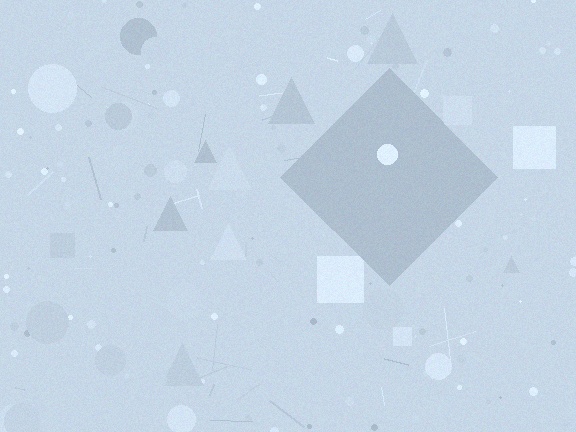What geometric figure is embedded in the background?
A diamond is embedded in the background.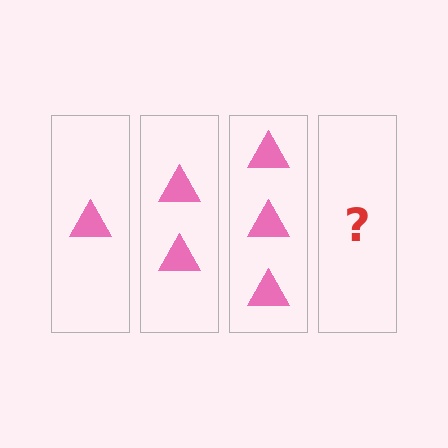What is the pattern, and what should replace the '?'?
The pattern is that each step adds one more triangle. The '?' should be 4 triangles.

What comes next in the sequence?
The next element should be 4 triangles.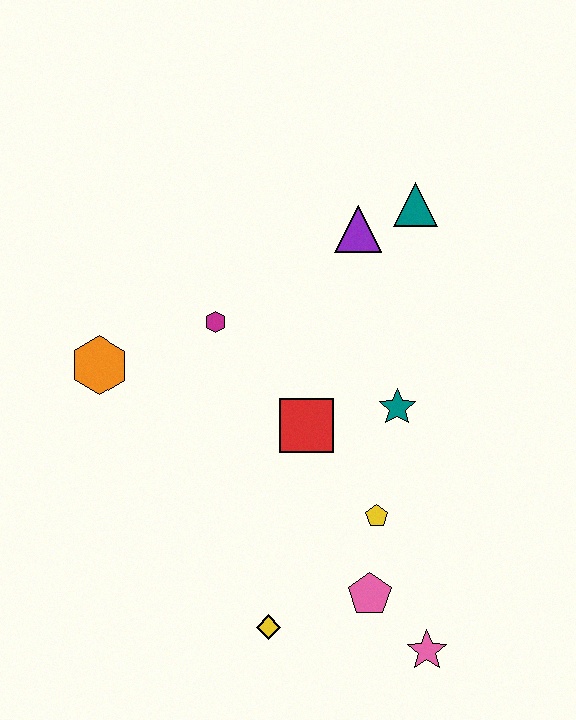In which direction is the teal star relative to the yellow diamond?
The teal star is above the yellow diamond.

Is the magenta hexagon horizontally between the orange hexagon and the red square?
Yes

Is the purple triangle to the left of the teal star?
Yes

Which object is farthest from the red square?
The pink star is farthest from the red square.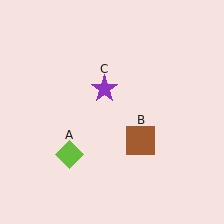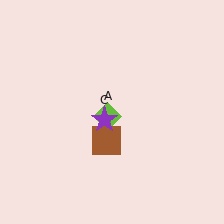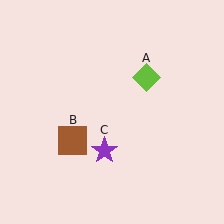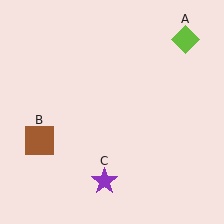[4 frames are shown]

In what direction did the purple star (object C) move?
The purple star (object C) moved down.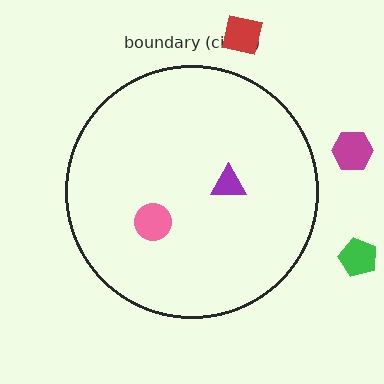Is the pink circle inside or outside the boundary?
Inside.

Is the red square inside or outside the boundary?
Outside.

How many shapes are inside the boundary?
2 inside, 3 outside.